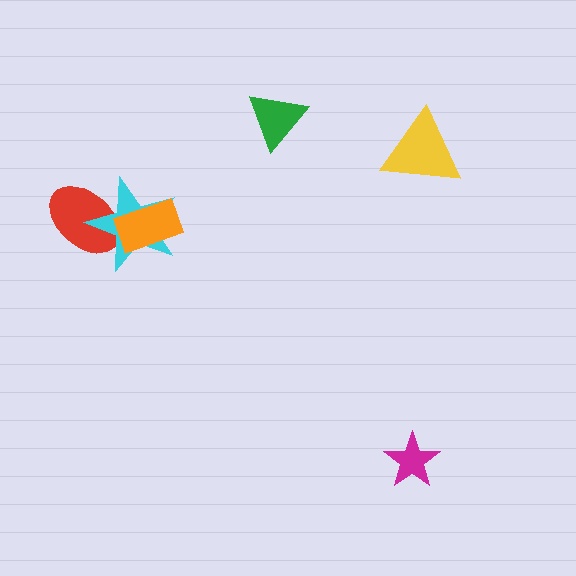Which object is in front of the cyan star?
The orange rectangle is in front of the cyan star.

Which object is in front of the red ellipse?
The cyan star is in front of the red ellipse.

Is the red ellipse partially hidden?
Yes, it is partially covered by another shape.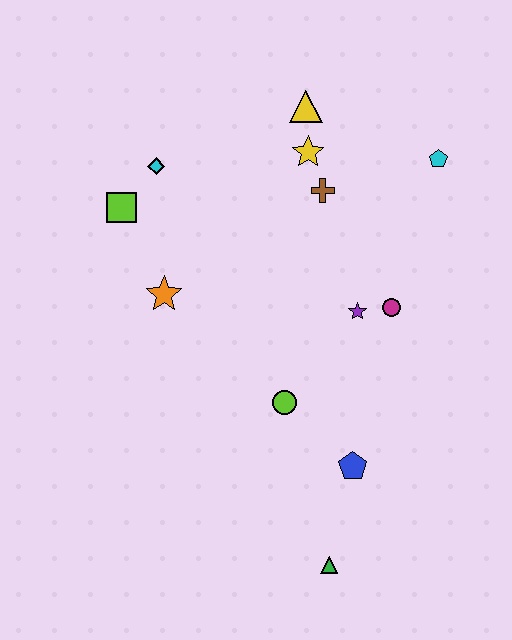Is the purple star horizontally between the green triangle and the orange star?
No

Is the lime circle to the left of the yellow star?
Yes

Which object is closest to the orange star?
The lime square is closest to the orange star.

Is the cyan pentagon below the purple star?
No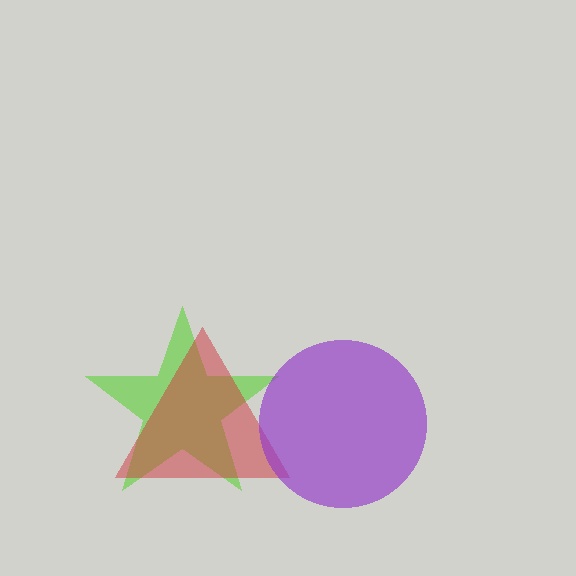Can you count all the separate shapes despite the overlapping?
Yes, there are 3 separate shapes.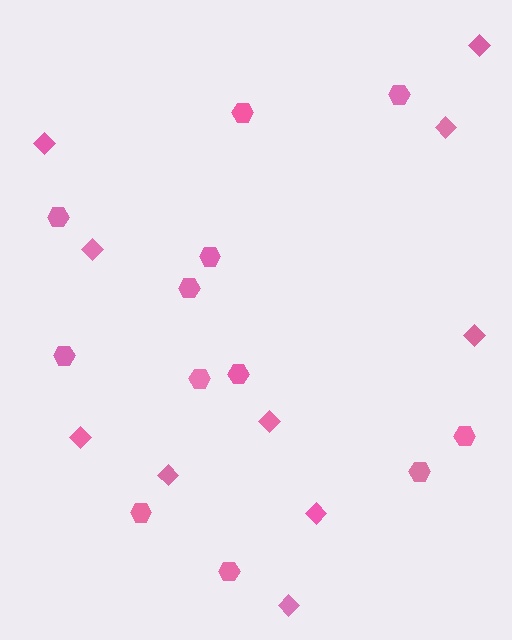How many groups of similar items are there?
There are 2 groups: one group of diamonds (10) and one group of hexagons (12).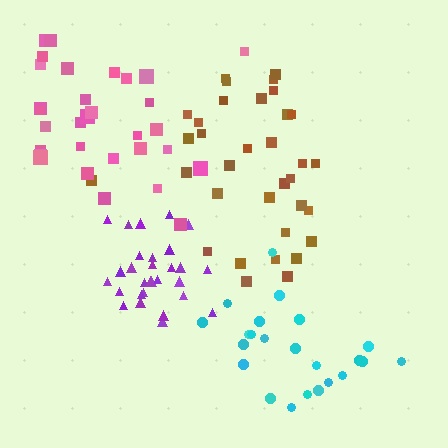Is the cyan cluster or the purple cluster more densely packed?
Purple.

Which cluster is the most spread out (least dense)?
Pink.